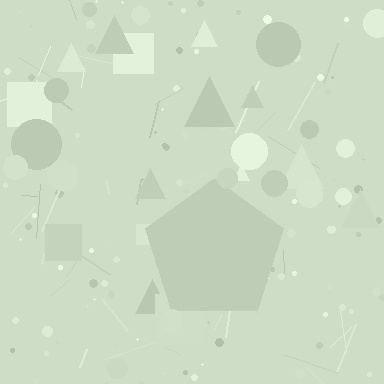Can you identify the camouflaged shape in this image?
The camouflaged shape is a pentagon.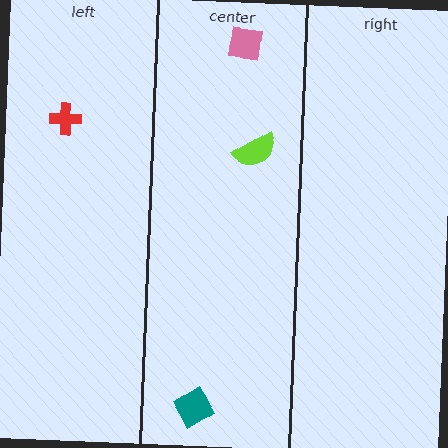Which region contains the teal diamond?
The center region.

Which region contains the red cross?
The left region.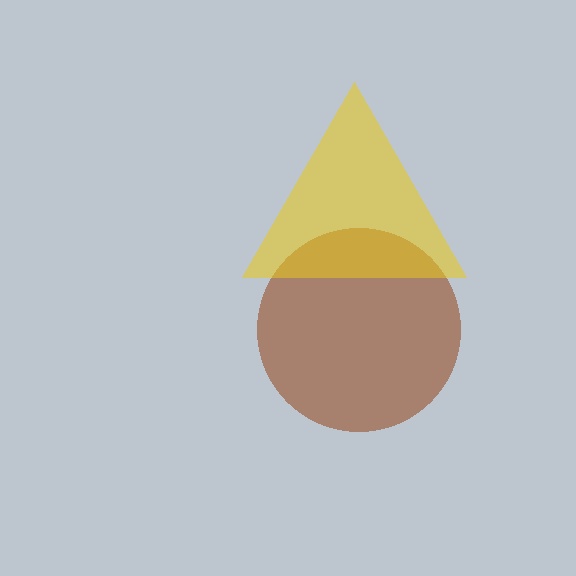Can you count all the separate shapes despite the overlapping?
Yes, there are 2 separate shapes.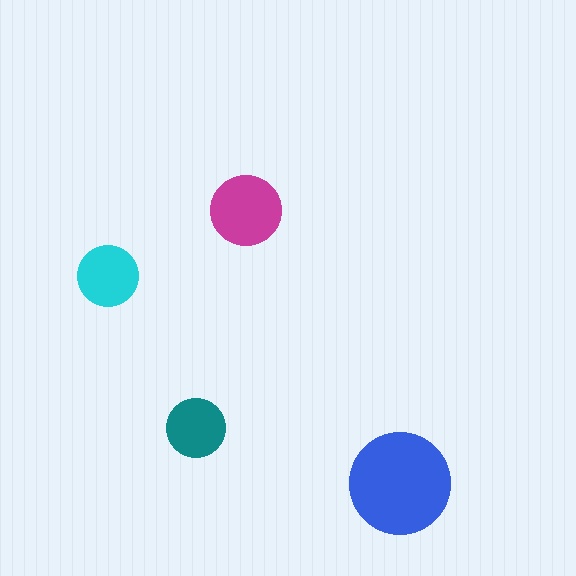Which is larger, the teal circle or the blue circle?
The blue one.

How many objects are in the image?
There are 4 objects in the image.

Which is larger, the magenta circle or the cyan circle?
The magenta one.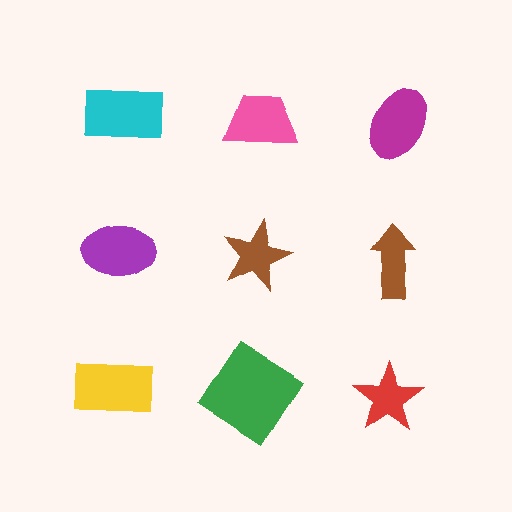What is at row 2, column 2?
A brown star.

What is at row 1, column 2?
A pink trapezoid.